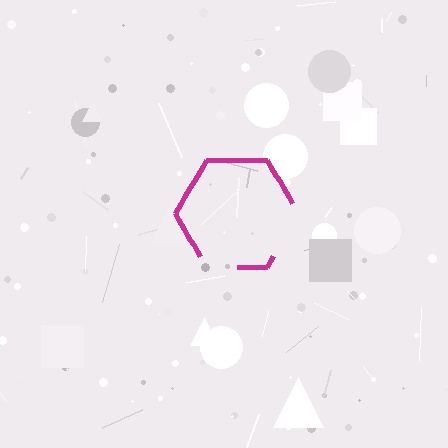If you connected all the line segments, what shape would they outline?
They would outline a hexagon.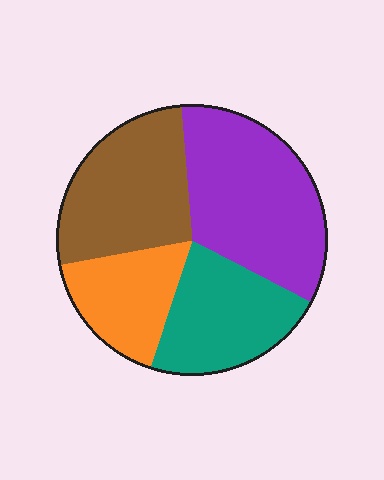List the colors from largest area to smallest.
From largest to smallest: purple, brown, teal, orange.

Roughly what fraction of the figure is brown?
Brown takes up about one quarter (1/4) of the figure.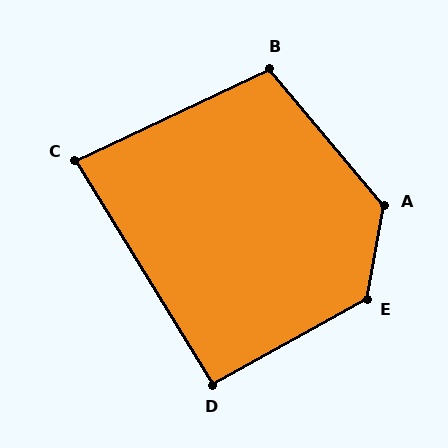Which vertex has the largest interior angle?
E, at approximately 130 degrees.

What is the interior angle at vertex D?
Approximately 92 degrees (approximately right).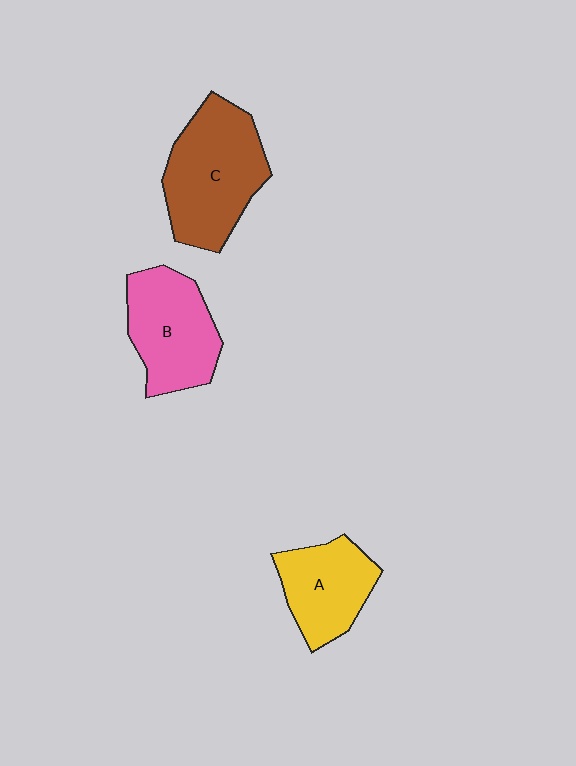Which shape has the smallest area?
Shape A (yellow).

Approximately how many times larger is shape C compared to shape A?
Approximately 1.5 times.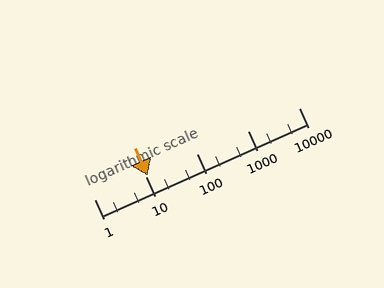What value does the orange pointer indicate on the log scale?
The pointer indicates approximately 11.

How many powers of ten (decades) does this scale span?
The scale spans 4 decades, from 1 to 10000.